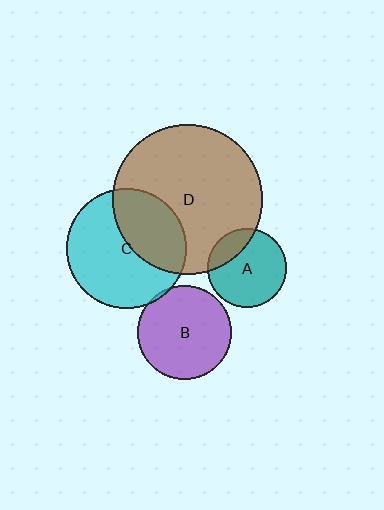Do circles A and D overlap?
Yes.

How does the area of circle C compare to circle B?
Approximately 1.6 times.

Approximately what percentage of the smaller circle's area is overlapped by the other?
Approximately 20%.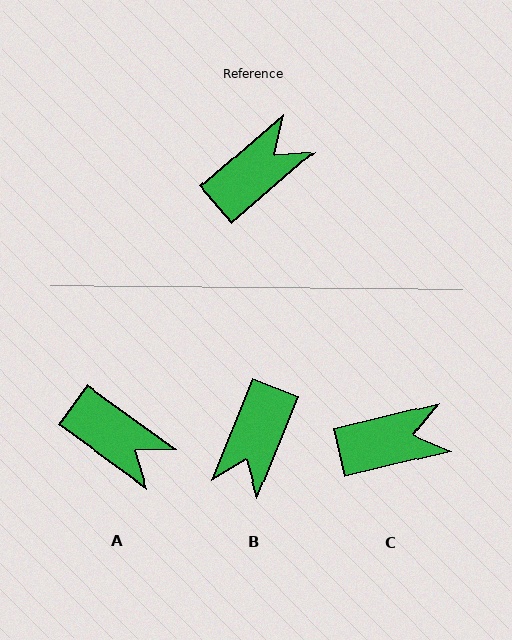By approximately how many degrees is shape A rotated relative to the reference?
Approximately 77 degrees clockwise.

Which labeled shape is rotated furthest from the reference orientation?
B, about 153 degrees away.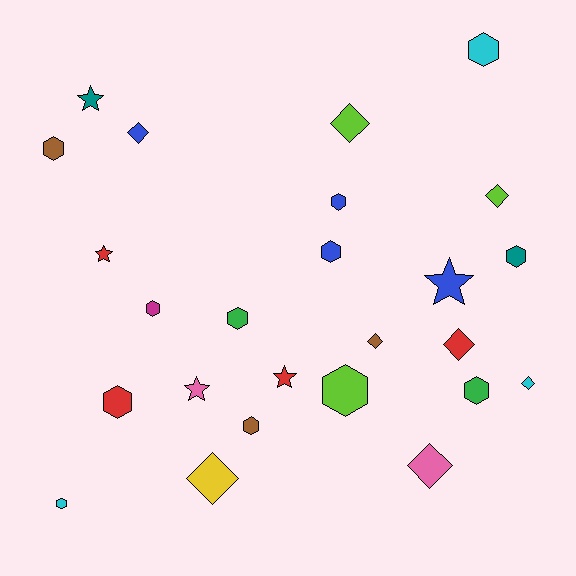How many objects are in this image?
There are 25 objects.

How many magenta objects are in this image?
There is 1 magenta object.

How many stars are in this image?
There are 5 stars.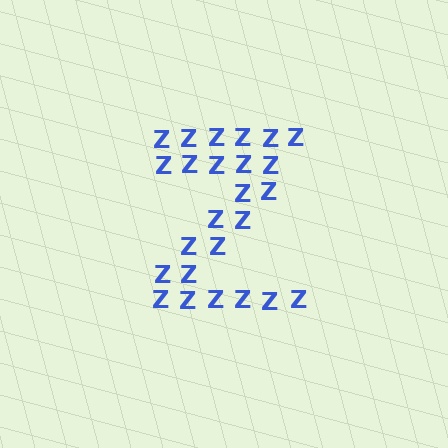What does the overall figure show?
The overall figure shows the letter Z.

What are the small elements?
The small elements are letter Z's.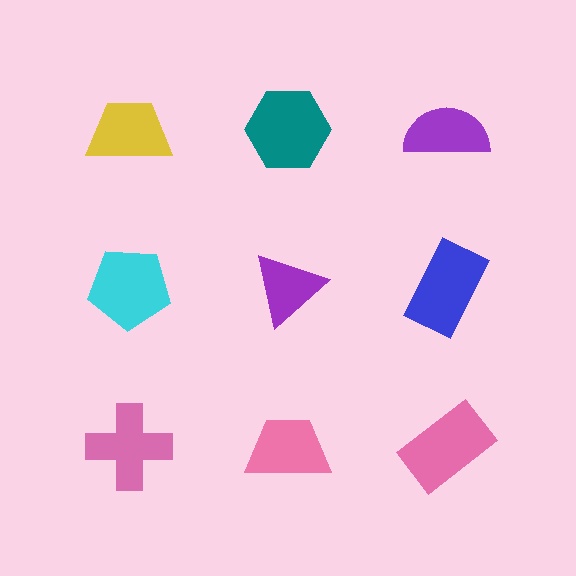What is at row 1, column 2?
A teal hexagon.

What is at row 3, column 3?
A pink rectangle.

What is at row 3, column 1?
A pink cross.